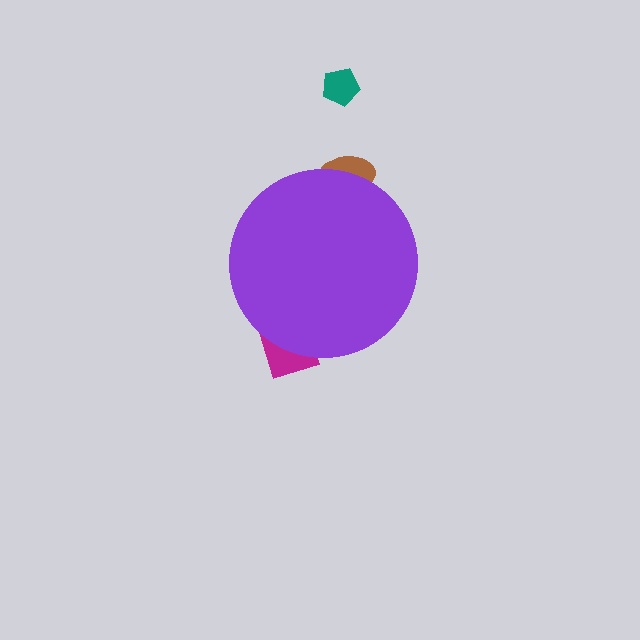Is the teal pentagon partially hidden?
No, the teal pentagon is fully visible.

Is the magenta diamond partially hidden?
Yes, the magenta diamond is partially hidden behind the purple circle.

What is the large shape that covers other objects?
A purple circle.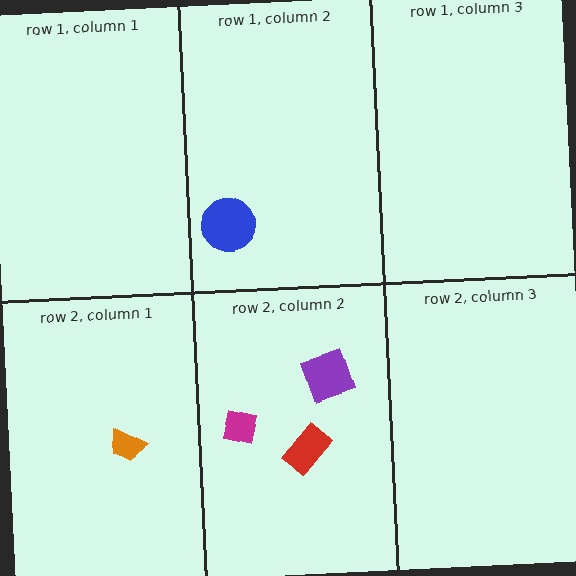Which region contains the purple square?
The row 2, column 2 region.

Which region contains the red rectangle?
The row 2, column 2 region.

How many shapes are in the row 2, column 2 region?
3.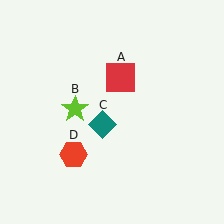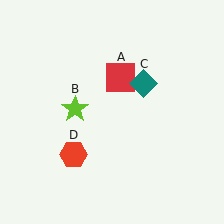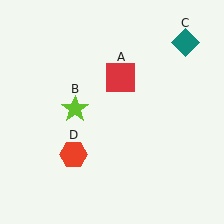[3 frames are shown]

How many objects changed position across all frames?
1 object changed position: teal diamond (object C).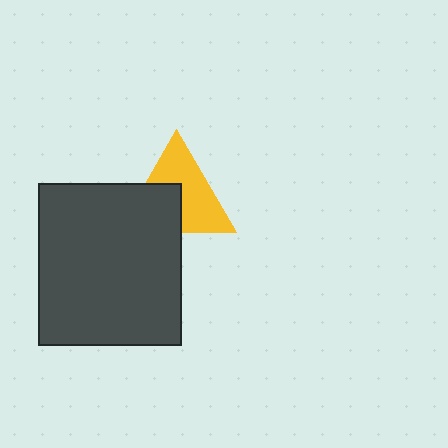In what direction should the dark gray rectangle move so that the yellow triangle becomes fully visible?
The dark gray rectangle should move toward the lower-left. That is the shortest direction to clear the overlap and leave the yellow triangle fully visible.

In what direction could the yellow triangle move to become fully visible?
The yellow triangle could move toward the upper-right. That would shift it out from behind the dark gray rectangle entirely.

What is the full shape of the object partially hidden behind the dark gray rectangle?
The partially hidden object is a yellow triangle.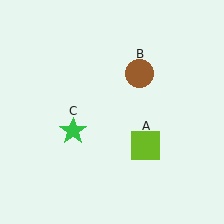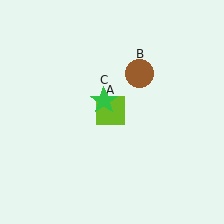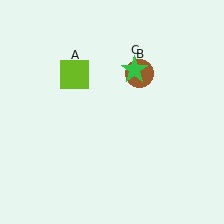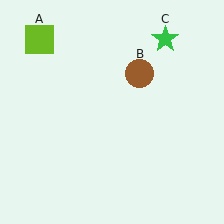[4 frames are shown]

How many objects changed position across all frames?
2 objects changed position: lime square (object A), green star (object C).